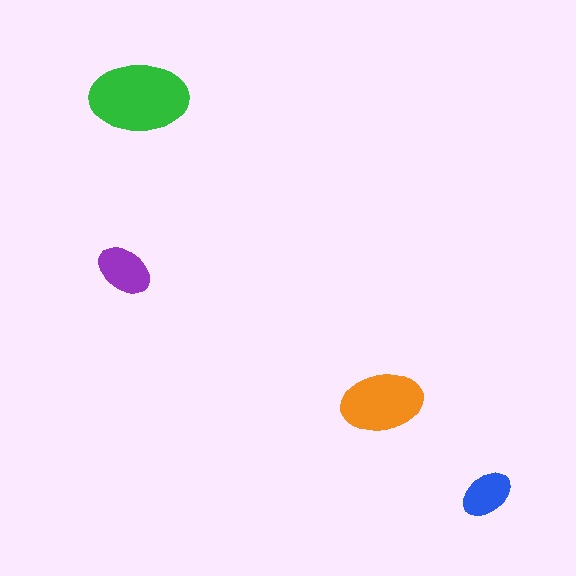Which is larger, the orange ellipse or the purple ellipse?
The orange one.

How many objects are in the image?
There are 4 objects in the image.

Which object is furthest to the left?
The purple ellipse is leftmost.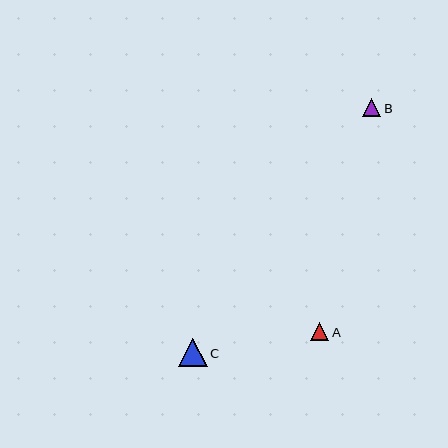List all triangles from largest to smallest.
From largest to smallest: C, B, A.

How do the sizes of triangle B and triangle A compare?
Triangle B and triangle A are approximately the same size.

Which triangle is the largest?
Triangle C is the largest with a size of approximately 28 pixels.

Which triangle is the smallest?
Triangle A is the smallest with a size of approximately 18 pixels.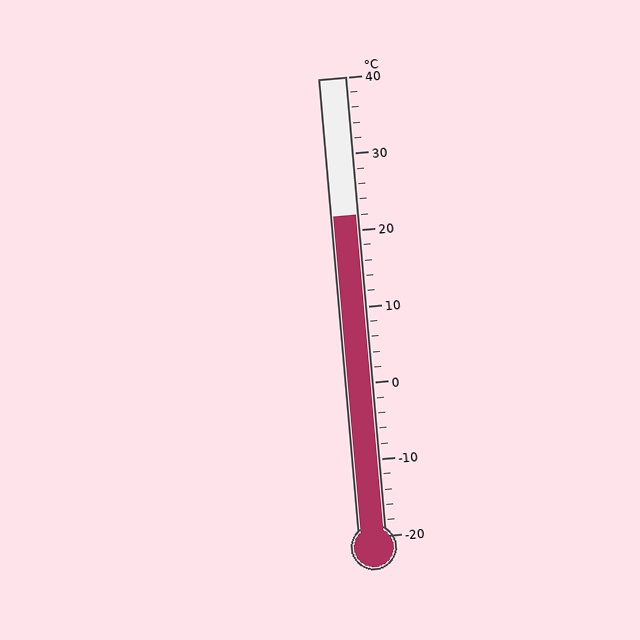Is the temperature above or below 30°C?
The temperature is below 30°C.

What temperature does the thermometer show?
The thermometer shows approximately 22°C.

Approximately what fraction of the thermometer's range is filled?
The thermometer is filled to approximately 70% of its range.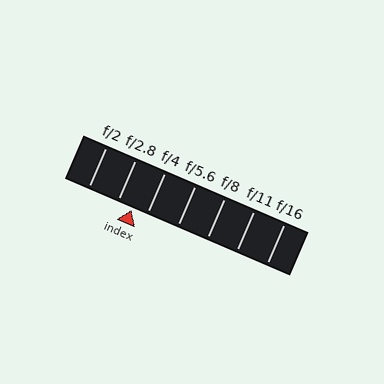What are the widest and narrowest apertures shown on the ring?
The widest aperture shown is f/2 and the narrowest is f/16.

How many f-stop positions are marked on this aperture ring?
There are 7 f-stop positions marked.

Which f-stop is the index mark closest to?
The index mark is closest to f/2.8.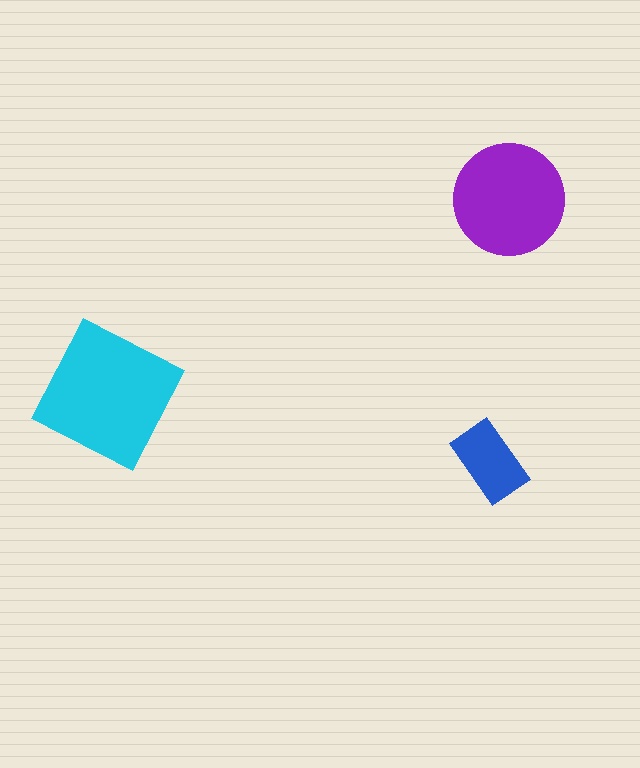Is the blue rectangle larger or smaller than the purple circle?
Smaller.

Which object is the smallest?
The blue rectangle.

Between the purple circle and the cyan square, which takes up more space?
The cyan square.